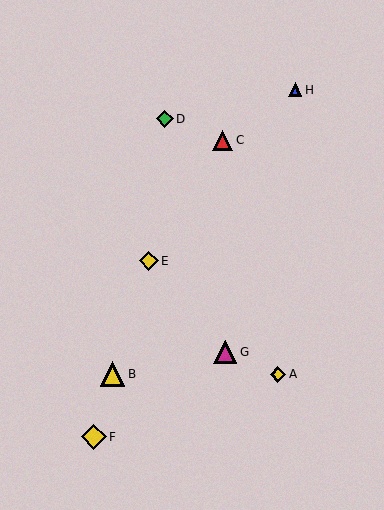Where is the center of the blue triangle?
The center of the blue triangle is at (295, 90).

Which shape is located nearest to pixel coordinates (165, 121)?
The green diamond (labeled D) at (165, 119) is nearest to that location.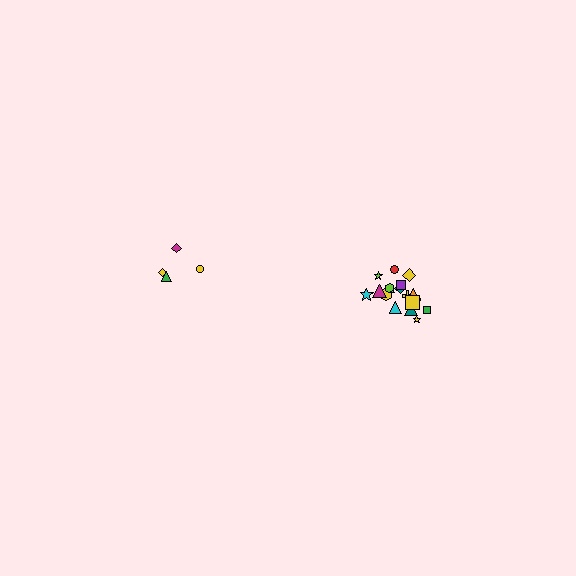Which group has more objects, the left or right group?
The right group.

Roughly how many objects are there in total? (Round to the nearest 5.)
Roughly 20 objects in total.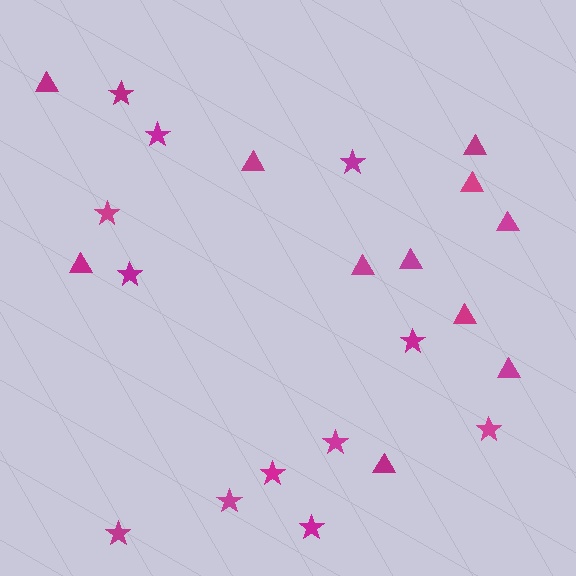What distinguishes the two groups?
There are 2 groups: one group of triangles (11) and one group of stars (12).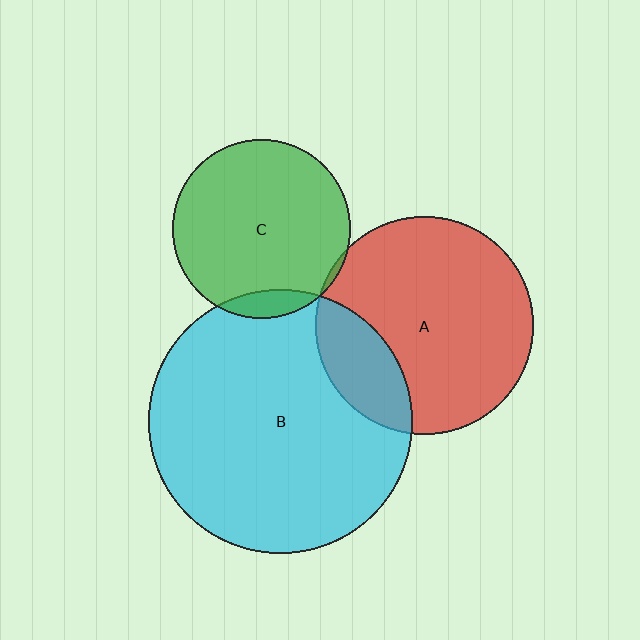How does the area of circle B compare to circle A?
Approximately 1.5 times.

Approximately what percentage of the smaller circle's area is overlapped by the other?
Approximately 20%.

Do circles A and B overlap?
Yes.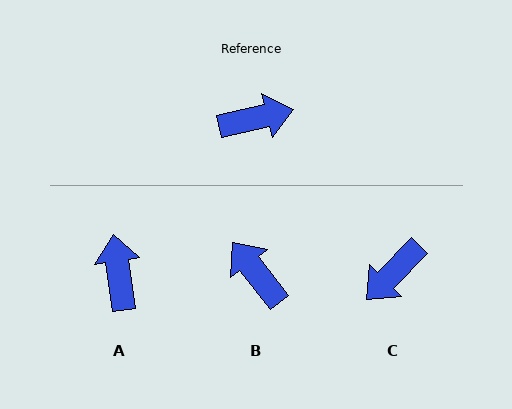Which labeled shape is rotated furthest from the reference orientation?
C, about 147 degrees away.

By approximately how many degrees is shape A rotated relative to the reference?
Approximately 85 degrees counter-clockwise.